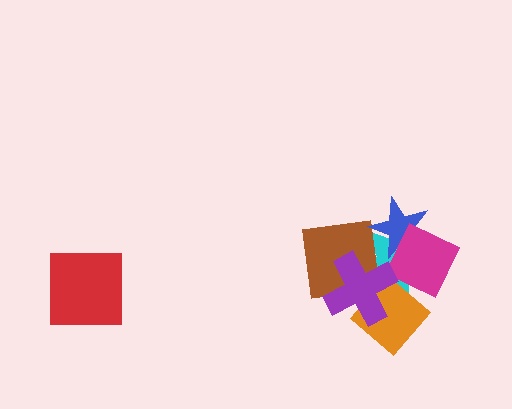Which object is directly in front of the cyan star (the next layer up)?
The brown square is directly in front of the cyan star.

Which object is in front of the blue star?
The magenta diamond is in front of the blue star.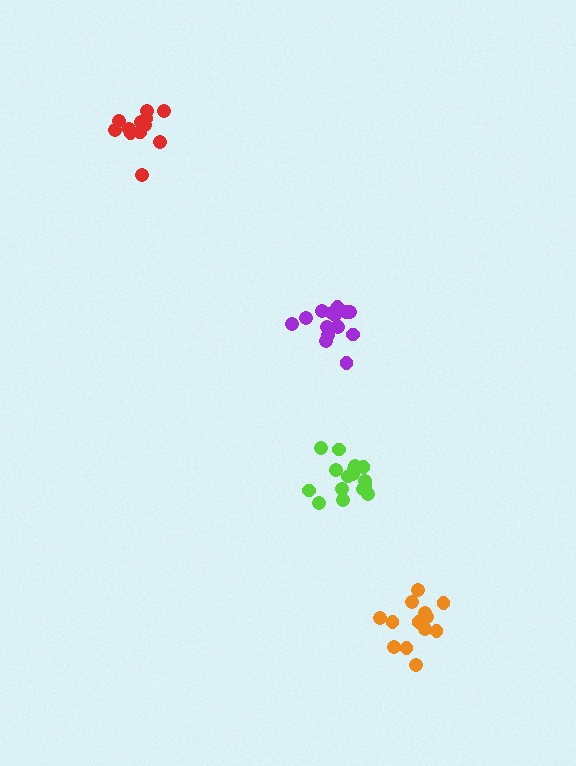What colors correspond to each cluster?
The clusters are colored: purple, orange, red, lime.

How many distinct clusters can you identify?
There are 4 distinct clusters.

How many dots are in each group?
Group 1: 15 dots, Group 2: 13 dots, Group 3: 12 dots, Group 4: 16 dots (56 total).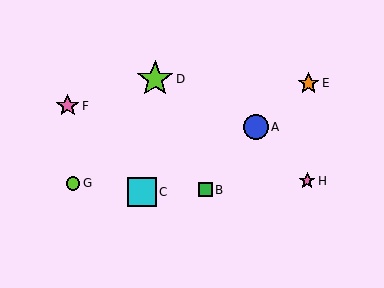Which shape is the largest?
The lime star (labeled D) is the largest.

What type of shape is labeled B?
Shape B is a green square.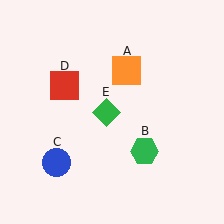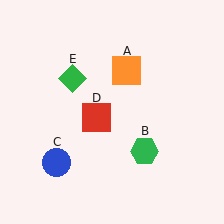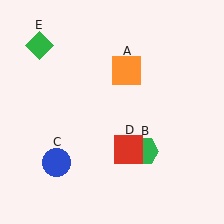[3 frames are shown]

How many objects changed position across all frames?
2 objects changed position: red square (object D), green diamond (object E).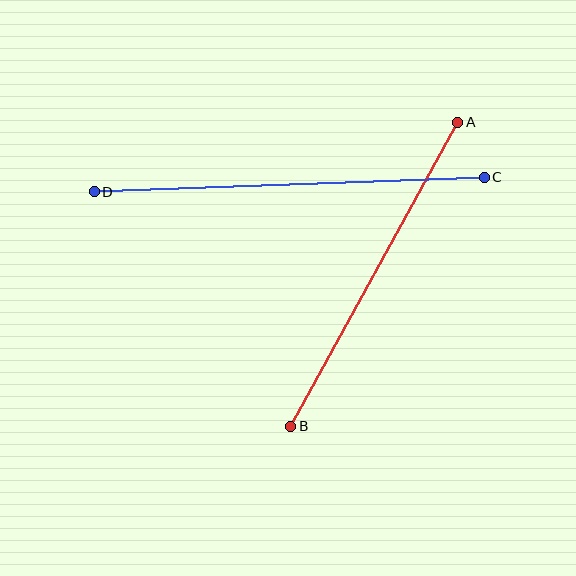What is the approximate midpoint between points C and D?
The midpoint is at approximately (289, 185) pixels.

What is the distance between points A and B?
The distance is approximately 347 pixels.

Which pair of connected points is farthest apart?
Points C and D are farthest apart.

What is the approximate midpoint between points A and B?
The midpoint is at approximately (374, 274) pixels.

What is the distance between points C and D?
The distance is approximately 390 pixels.